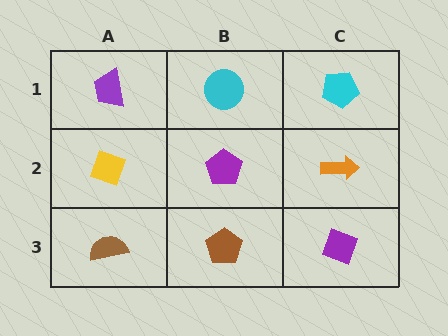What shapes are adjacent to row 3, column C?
An orange arrow (row 2, column C), a brown pentagon (row 3, column B).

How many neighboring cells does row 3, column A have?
2.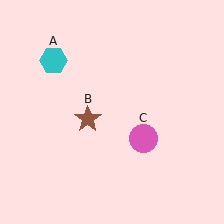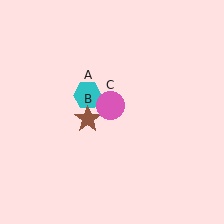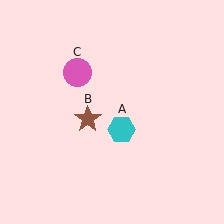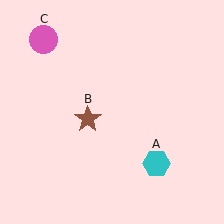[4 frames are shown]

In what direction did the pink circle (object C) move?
The pink circle (object C) moved up and to the left.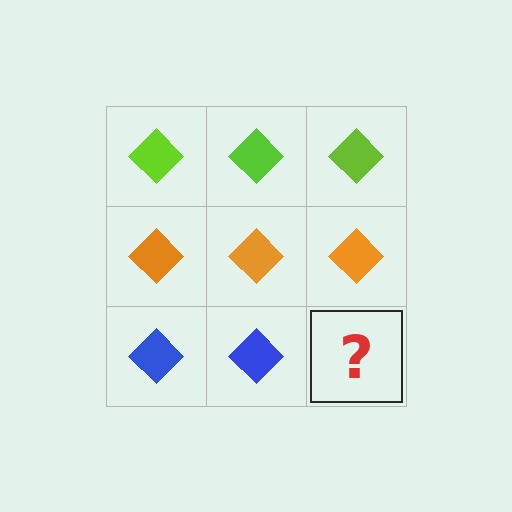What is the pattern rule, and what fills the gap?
The rule is that each row has a consistent color. The gap should be filled with a blue diamond.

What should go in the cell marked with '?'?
The missing cell should contain a blue diamond.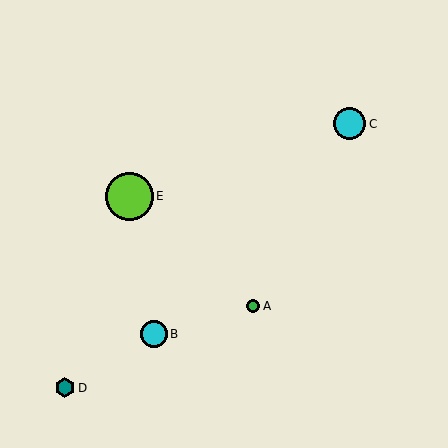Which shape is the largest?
The lime circle (labeled E) is the largest.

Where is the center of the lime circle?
The center of the lime circle is at (129, 196).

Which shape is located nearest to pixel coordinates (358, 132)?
The cyan circle (labeled C) at (350, 124) is nearest to that location.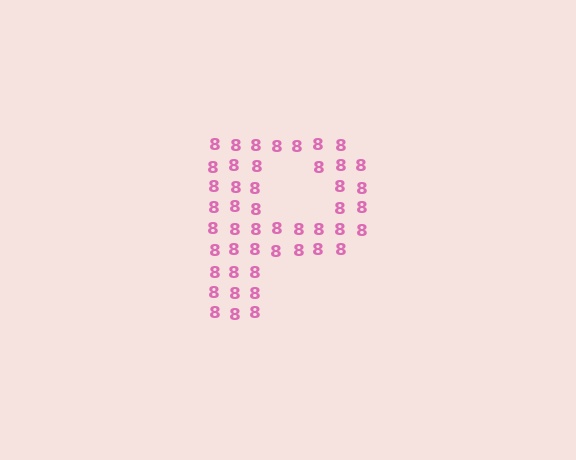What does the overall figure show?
The overall figure shows the letter P.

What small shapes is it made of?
It is made of small digit 8's.